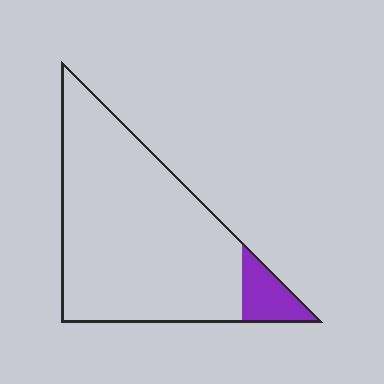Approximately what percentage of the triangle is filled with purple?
Approximately 10%.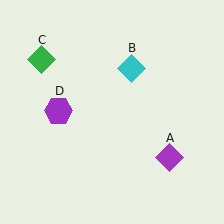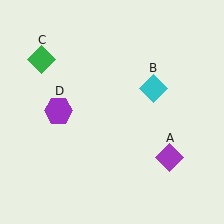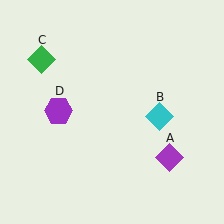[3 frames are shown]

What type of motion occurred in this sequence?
The cyan diamond (object B) rotated clockwise around the center of the scene.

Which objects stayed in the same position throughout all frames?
Purple diamond (object A) and green diamond (object C) and purple hexagon (object D) remained stationary.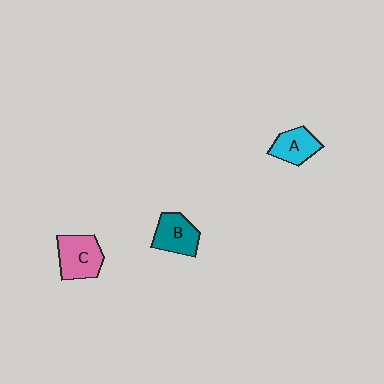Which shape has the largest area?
Shape C (pink).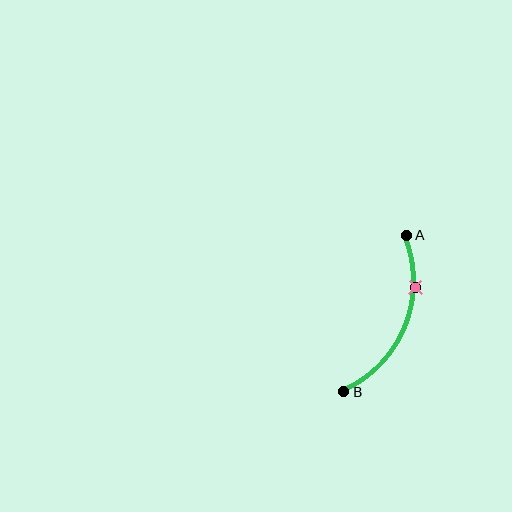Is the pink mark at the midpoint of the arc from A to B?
No. The pink mark lies on the arc but is closer to endpoint A. The arc midpoint would be at the point on the curve equidistant along the arc from both A and B.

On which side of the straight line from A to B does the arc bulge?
The arc bulges to the right of the straight line connecting A and B.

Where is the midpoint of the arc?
The arc midpoint is the point on the curve farthest from the straight line joining A and B. It sits to the right of that line.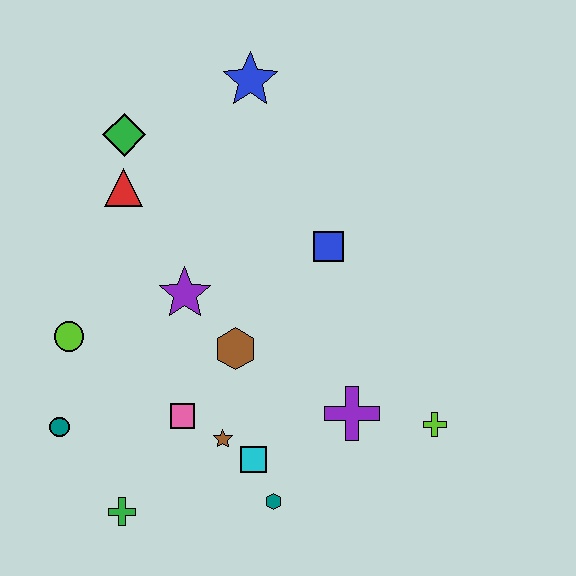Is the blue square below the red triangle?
Yes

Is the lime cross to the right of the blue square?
Yes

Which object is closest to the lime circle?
The teal circle is closest to the lime circle.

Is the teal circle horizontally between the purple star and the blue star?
No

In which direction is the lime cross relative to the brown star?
The lime cross is to the right of the brown star.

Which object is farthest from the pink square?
The blue star is farthest from the pink square.